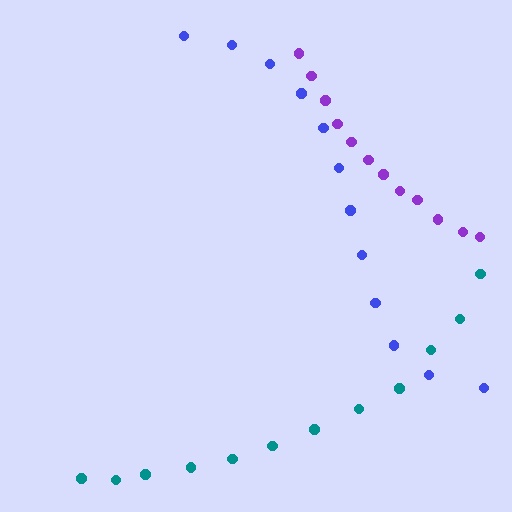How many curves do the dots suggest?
There are 3 distinct paths.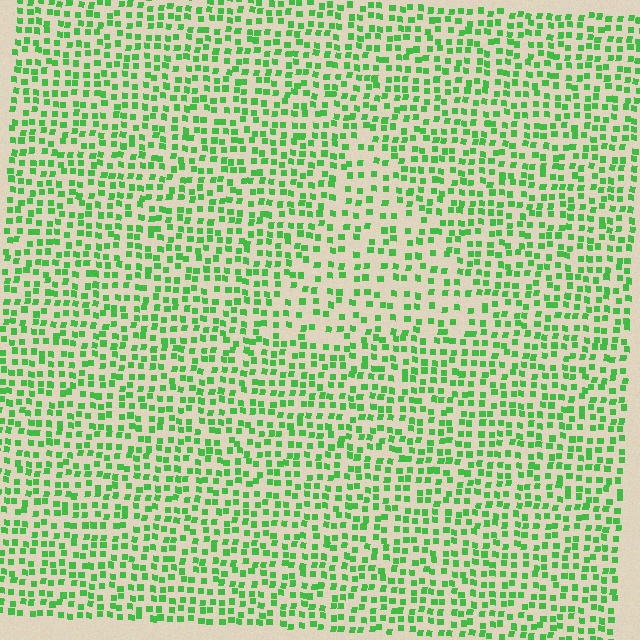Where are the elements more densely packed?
The elements are more densely packed outside the triangle boundary.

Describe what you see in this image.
The image contains small green elements arranged at two different densities. A triangle-shaped region is visible where the elements are less densely packed than the surrounding area.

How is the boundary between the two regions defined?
The boundary is defined by a change in element density (approximately 1.6x ratio). All elements are the same color, size, and shape.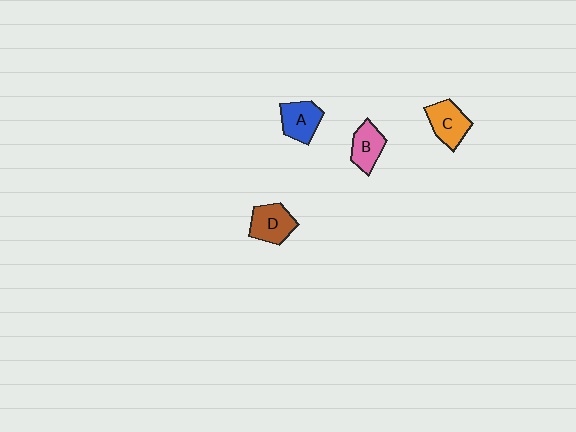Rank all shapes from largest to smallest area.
From largest to smallest: D (brown), C (orange), A (blue), B (pink).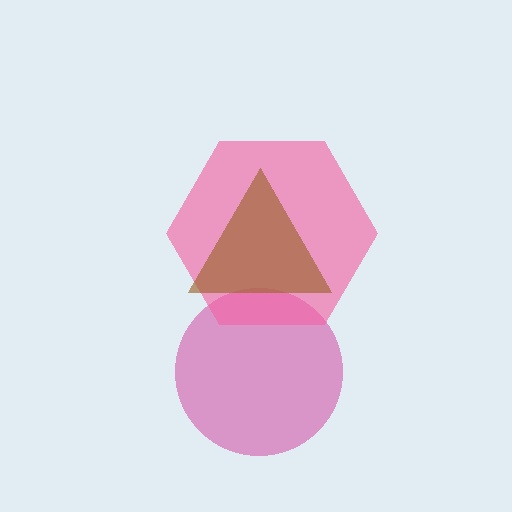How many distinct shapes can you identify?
There are 3 distinct shapes: a magenta circle, a pink hexagon, a brown triangle.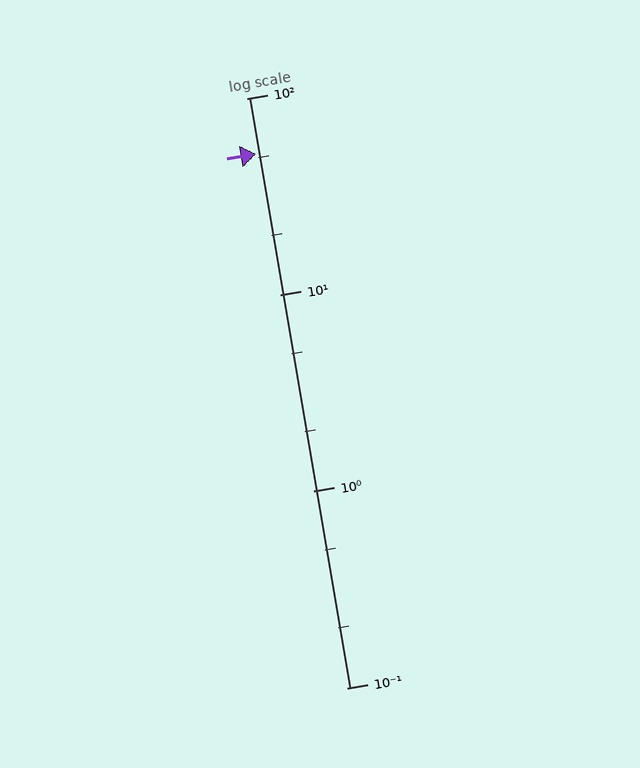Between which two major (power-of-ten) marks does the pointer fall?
The pointer is between 10 and 100.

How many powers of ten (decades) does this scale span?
The scale spans 3 decades, from 0.1 to 100.